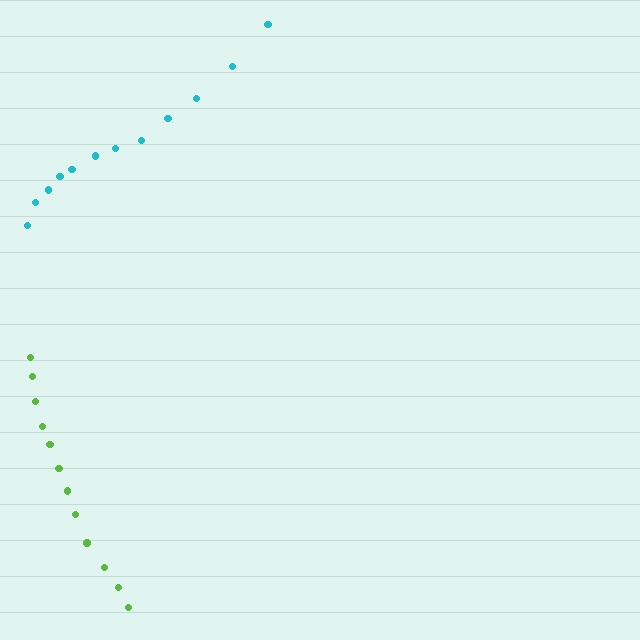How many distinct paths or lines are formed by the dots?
There are 2 distinct paths.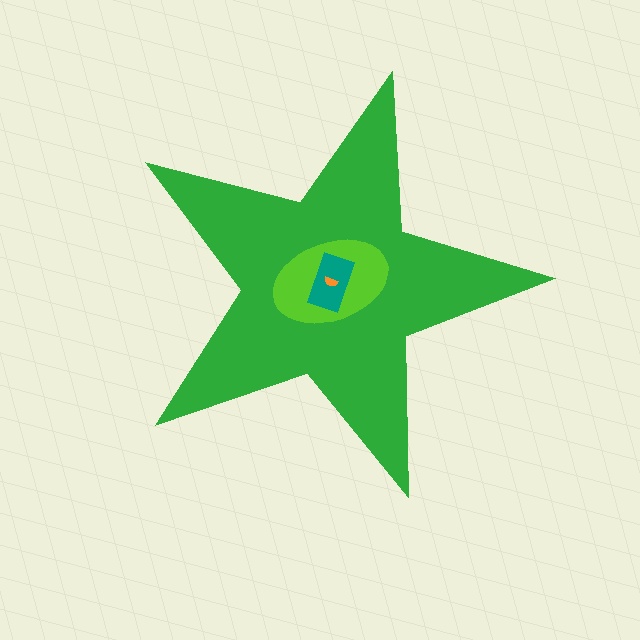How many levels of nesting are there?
4.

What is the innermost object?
The orange semicircle.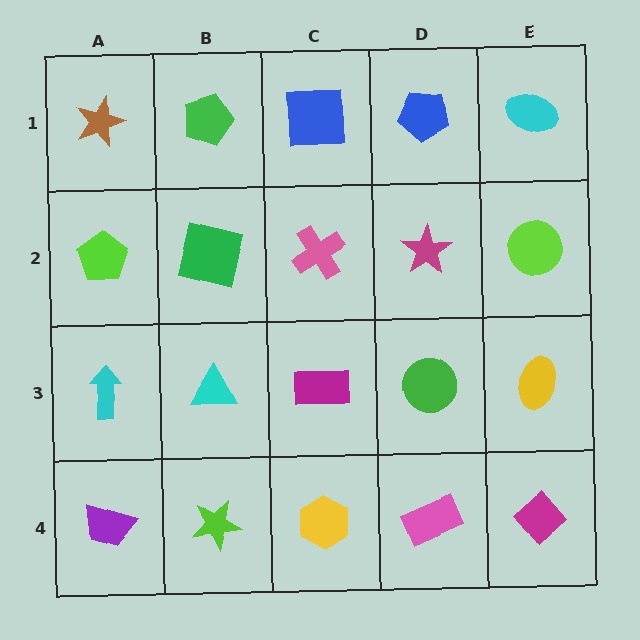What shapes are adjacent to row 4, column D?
A green circle (row 3, column D), a yellow hexagon (row 4, column C), a magenta diamond (row 4, column E).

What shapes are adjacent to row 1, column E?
A lime circle (row 2, column E), a blue pentagon (row 1, column D).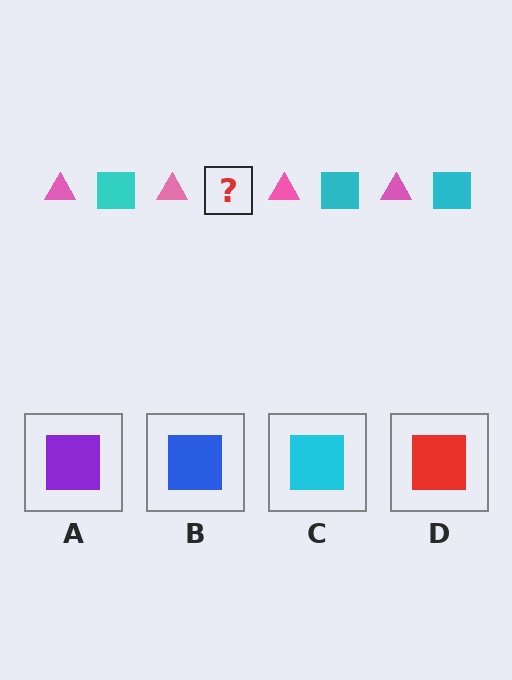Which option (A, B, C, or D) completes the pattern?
C.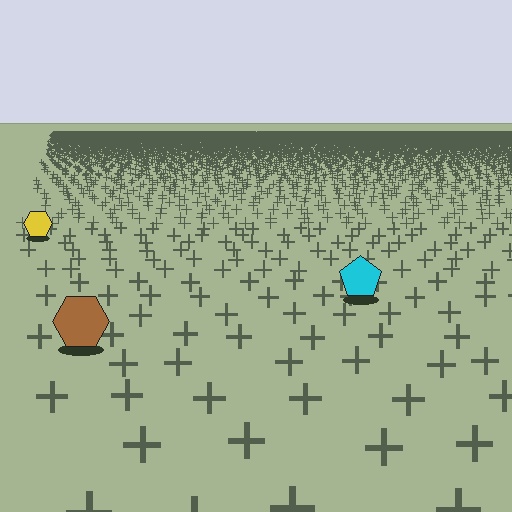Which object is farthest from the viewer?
The yellow hexagon is farthest from the viewer. It appears smaller and the ground texture around it is denser.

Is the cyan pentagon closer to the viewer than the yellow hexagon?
Yes. The cyan pentagon is closer — you can tell from the texture gradient: the ground texture is coarser near it.